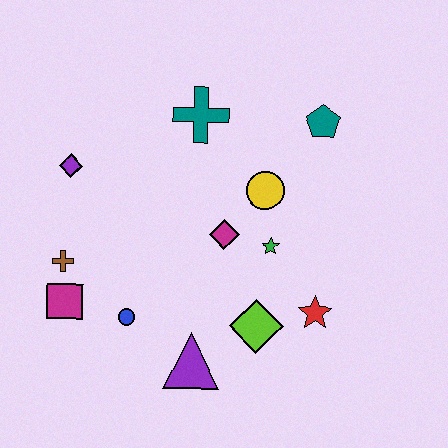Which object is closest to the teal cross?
The yellow circle is closest to the teal cross.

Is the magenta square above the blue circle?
Yes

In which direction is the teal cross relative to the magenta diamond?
The teal cross is above the magenta diamond.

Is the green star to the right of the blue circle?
Yes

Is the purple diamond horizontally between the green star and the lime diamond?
No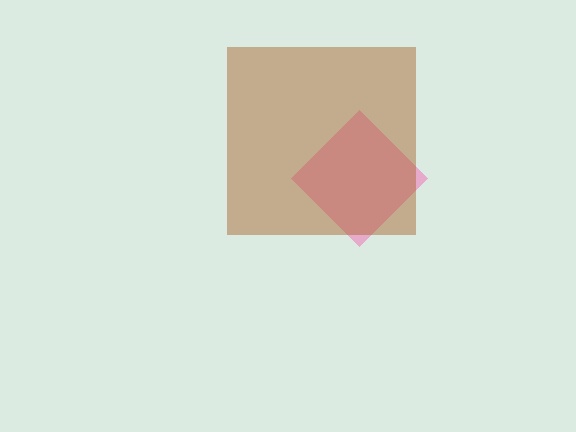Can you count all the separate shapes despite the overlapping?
Yes, there are 2 separate shapes.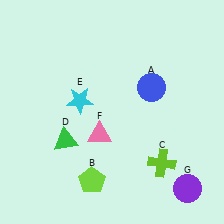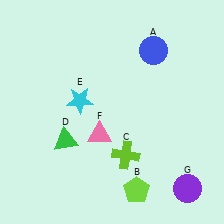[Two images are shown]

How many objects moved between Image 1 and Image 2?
3 objects moved between the two images.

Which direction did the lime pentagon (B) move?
The lime pentagon (B) moved right.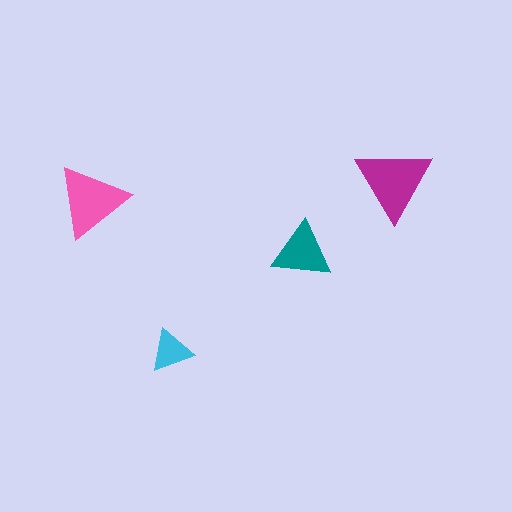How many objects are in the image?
There are 4 objects in the image.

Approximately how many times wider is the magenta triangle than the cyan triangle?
About 2 times wider.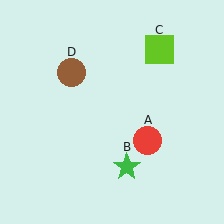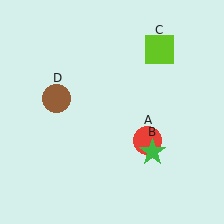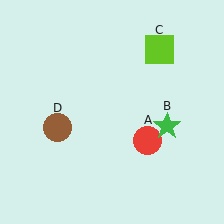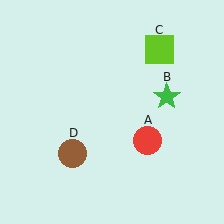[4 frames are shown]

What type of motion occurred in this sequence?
The green star (object B), brown circle (object D) rotated counterclockwise around the center of the scene.